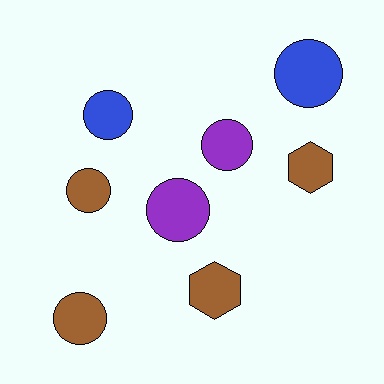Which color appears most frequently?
Brown, with 4 objects.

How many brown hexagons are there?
There are 2 brown hexagons.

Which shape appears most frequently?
Circle, with 6 objects.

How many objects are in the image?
There are 8 objects.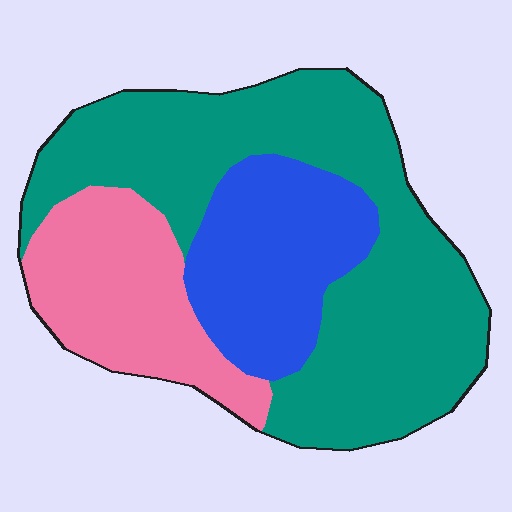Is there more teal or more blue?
Teal.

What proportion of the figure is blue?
Blue takes up about one quarter (1/4) of the figure.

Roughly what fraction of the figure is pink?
Pink covers 23% of the figure.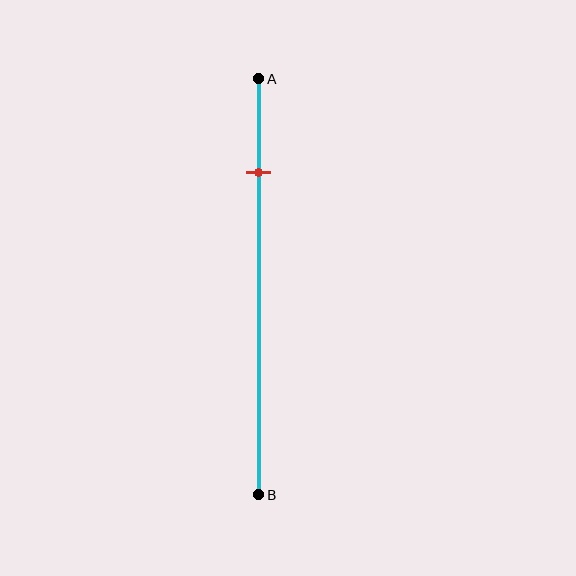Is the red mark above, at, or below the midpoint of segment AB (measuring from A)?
The red mark is above the midpoint of segment AB.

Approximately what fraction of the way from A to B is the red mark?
The red mark is approximately 25% of the way from A to B.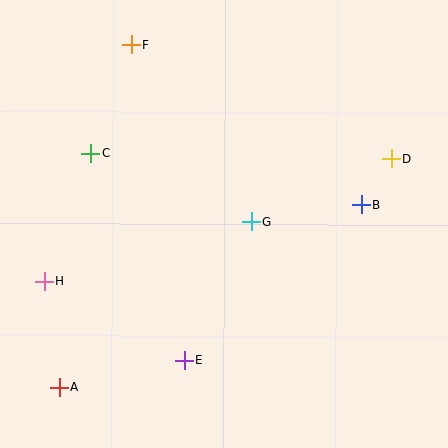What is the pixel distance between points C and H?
The distance between C and H is 136 pixels.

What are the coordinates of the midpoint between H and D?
The midpoint between H and D is at (218, 220).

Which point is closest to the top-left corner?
Point F is closest to the top-left corner.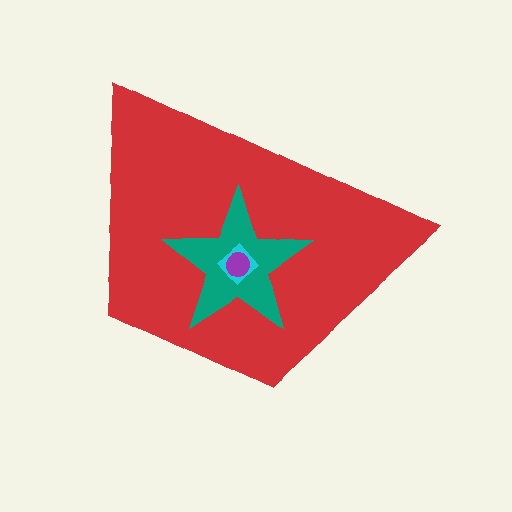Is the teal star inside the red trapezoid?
Yes.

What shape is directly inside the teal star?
The cyan diamond.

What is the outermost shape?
The red trapezoid.